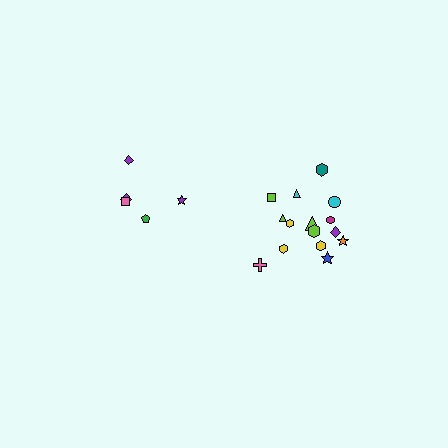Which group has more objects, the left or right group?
The right group.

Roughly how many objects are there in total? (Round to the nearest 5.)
Roughly 20 objects in total.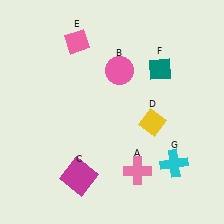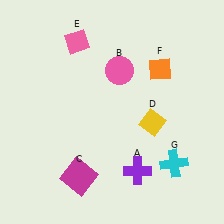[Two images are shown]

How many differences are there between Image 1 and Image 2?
There are 2 differences between the two images.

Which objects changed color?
A changed from pink to purple. F changed from teal to orange.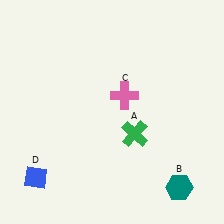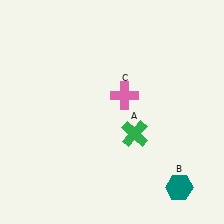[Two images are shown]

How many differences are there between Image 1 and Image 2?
There is 1 difference between the two images.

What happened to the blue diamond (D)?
The blue diamond (D) was removed in Image 2. It was in the bottom-left area of Image 1.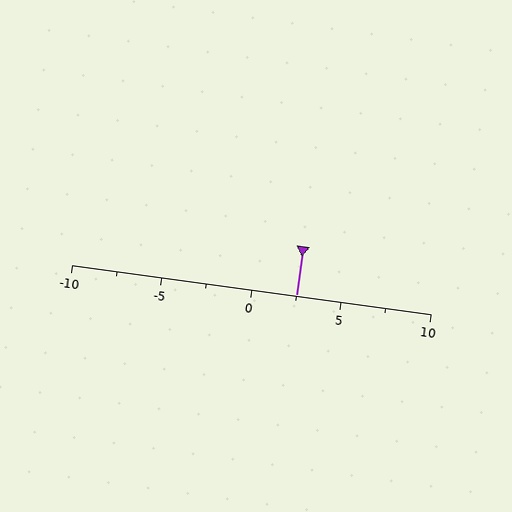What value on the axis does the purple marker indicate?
The marker indicates approximately 2.5.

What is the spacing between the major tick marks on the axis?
The major ticks are spaced 5 apart.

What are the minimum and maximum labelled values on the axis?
The axis runs from -10 to 10.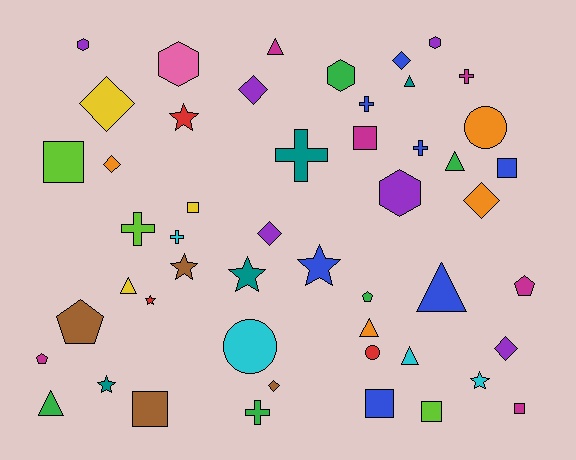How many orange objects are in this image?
There are 4 orange objects.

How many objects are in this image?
There are 50 objects.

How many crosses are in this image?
There are 7 crosses.